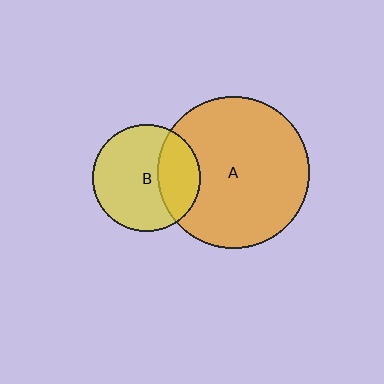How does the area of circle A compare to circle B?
Approximately 2.0 times.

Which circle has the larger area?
Circle A (orange).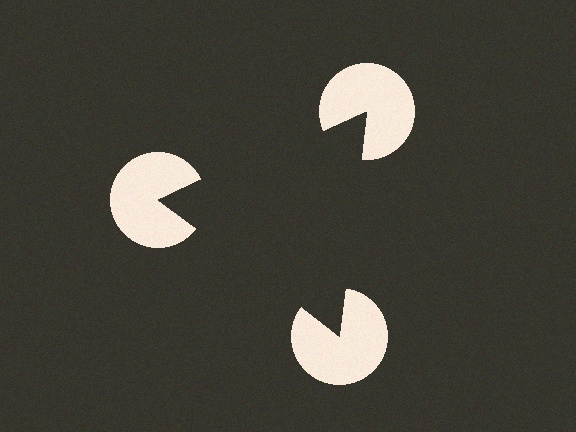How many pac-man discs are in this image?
There are 3 — one at each vertex of the illusory triangle.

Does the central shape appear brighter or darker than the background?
It typically appears slightly darker than the background, even though no actual brightness change is drawn.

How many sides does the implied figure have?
3 sides.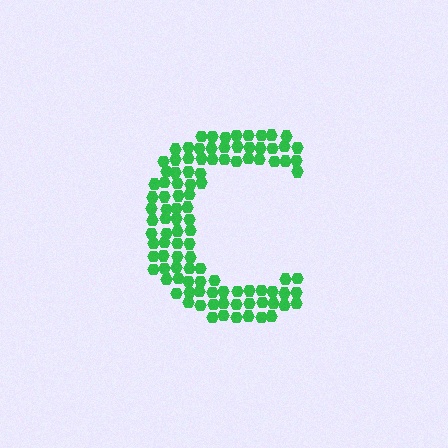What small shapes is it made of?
It is made of small hexagons.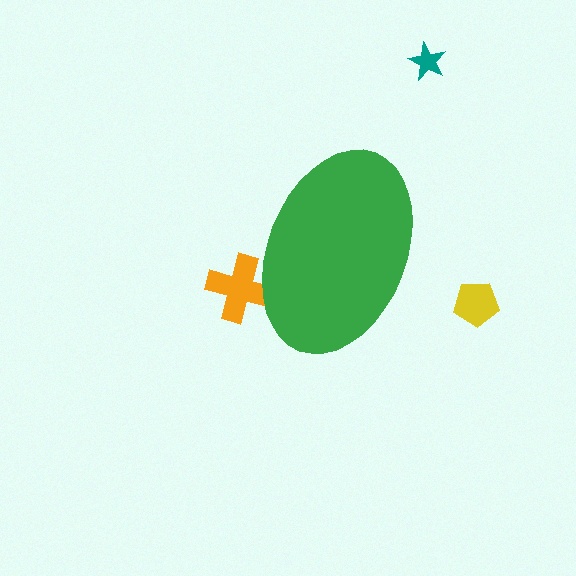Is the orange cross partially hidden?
Yes, the orange cross is partially hidden behind the green ellipse.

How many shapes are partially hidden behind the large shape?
1 shape is partially hidden.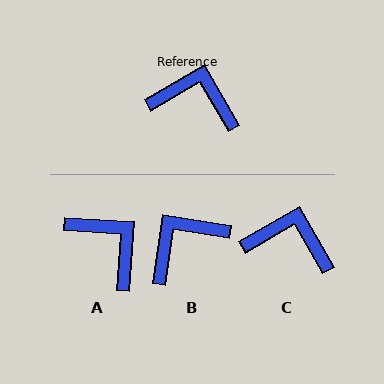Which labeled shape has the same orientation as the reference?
C.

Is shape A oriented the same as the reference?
No, it is off by about 34 degrees.